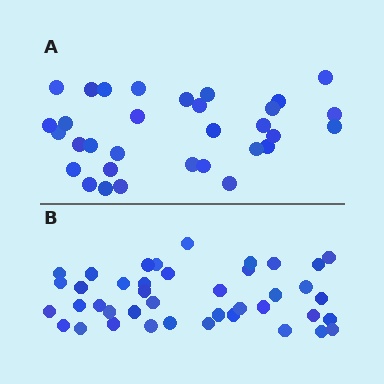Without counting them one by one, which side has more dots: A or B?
Region B (the bottom region) has more dots.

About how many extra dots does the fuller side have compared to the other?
Region B has roughly 8 or so more dots than region A.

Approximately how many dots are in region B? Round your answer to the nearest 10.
About 40 dots. (The exact count is 41, which rounds to 40.)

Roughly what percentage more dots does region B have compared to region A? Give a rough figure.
About 30% more.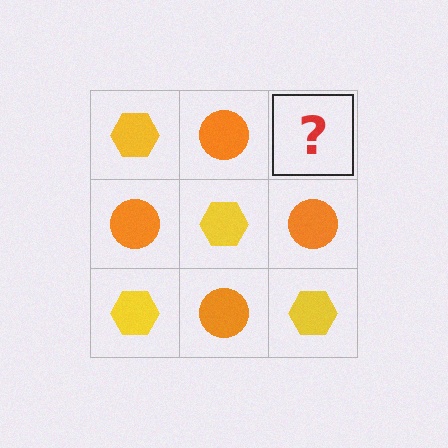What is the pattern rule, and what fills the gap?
The rule is that it alternates yellow hexagon and orange circle in a checkerboard pattern. The gap should be filled with a yellow hexagon.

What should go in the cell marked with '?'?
The missing cell should contain a yellow hexagon.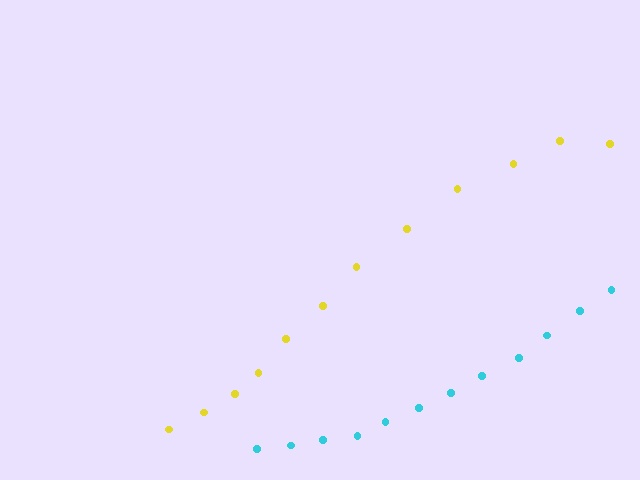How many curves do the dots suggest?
There are 2 distinct paths.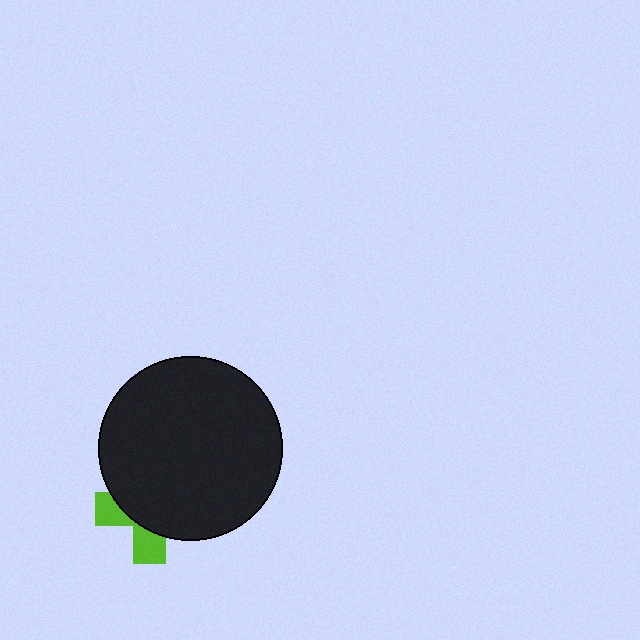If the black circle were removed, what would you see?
You would see the complete lime cross.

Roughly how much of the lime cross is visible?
A small part of it is visible (roughly 32%).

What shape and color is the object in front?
The object in front is a black circle.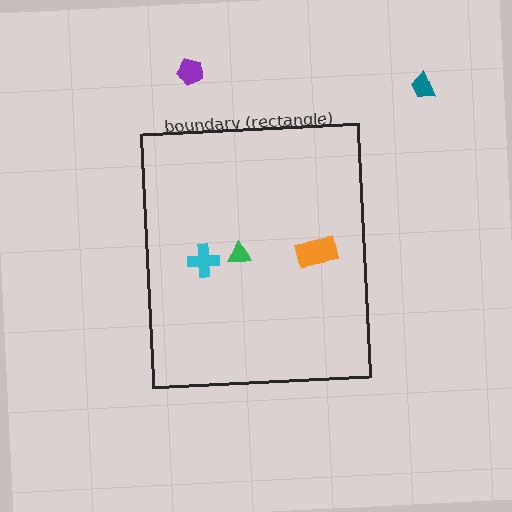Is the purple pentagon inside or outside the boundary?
Outside.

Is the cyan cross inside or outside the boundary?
Inside.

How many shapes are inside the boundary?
3 inside, 2 outside.